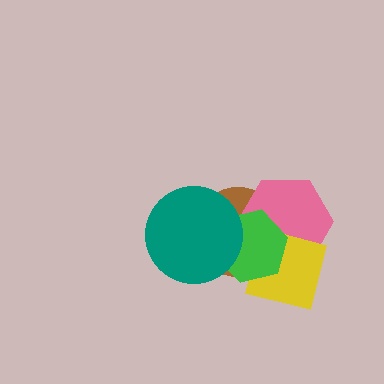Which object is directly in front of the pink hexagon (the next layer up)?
The yellow square is directly in front of the pink hexagon.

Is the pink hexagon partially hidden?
Yes, it is partially covered by another shape.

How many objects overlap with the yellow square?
3 objects overlap with the yellow square.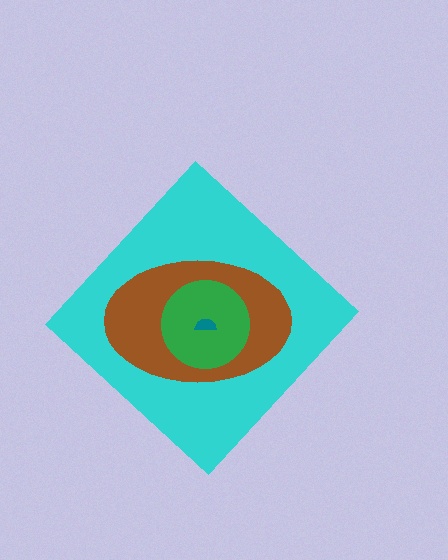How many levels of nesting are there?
4.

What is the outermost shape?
The cyan diamond.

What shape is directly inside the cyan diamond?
The brown ellipse.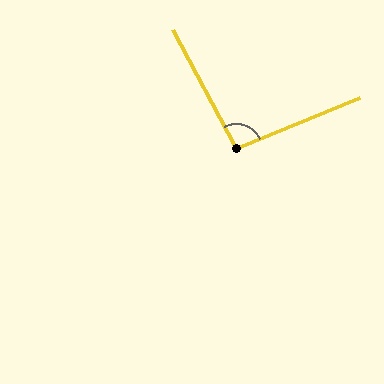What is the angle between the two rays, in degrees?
Approximately 96 degrees.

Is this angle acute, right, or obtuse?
It is obtuse.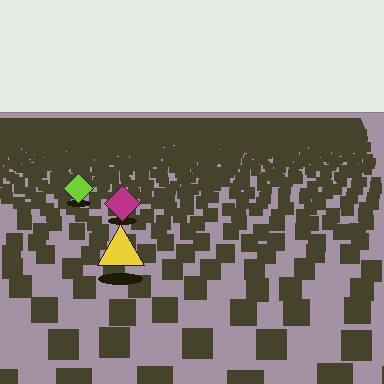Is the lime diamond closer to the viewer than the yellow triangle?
No. The yellow triangle is closer — you can tell from the texture gradient: the ground texture is coarser near it.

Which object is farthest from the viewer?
The lime diamond is farthest from the viewer. It appears smaller and the ground texture around it is denser.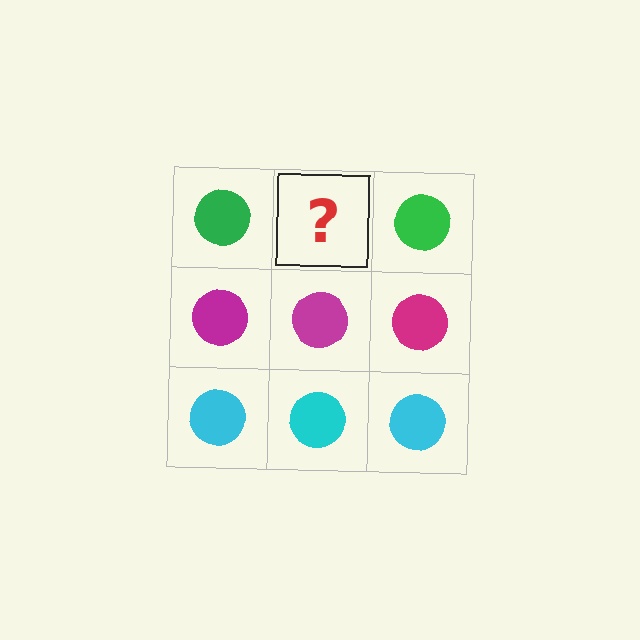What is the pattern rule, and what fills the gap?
The rule is that each row has a consistent color. The gap should be filled with a green circle.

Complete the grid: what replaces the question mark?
The question mark should be replaced with a green circle.